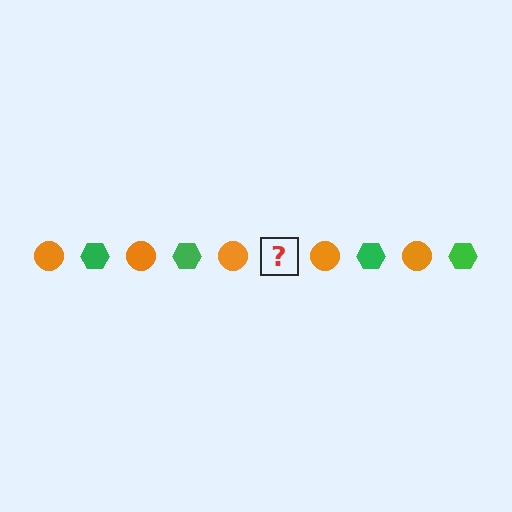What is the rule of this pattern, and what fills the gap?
The rule is that the pattern alternates between orange circle and green hexagon. The gap should be filled with a green hexagon.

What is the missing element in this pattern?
The missing element is a green hexagon.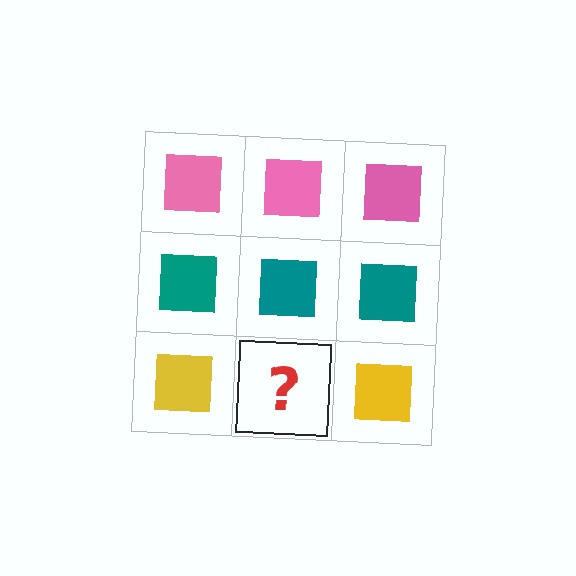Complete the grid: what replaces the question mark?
The question mark should be replaced with a yellow square.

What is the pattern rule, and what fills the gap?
The rule is that each row has a consistent color. The gap should be filled with a yellow square.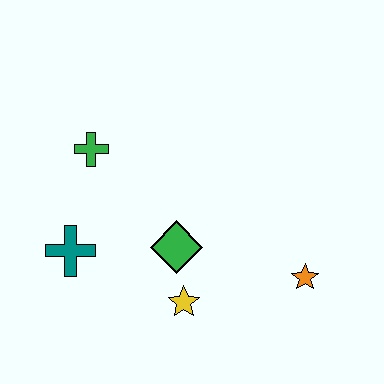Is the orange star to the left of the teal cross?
No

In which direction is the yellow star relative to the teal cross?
The yellow star is to the right of the teal cross.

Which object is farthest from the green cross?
The orange star is farthest from the green cross.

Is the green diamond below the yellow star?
No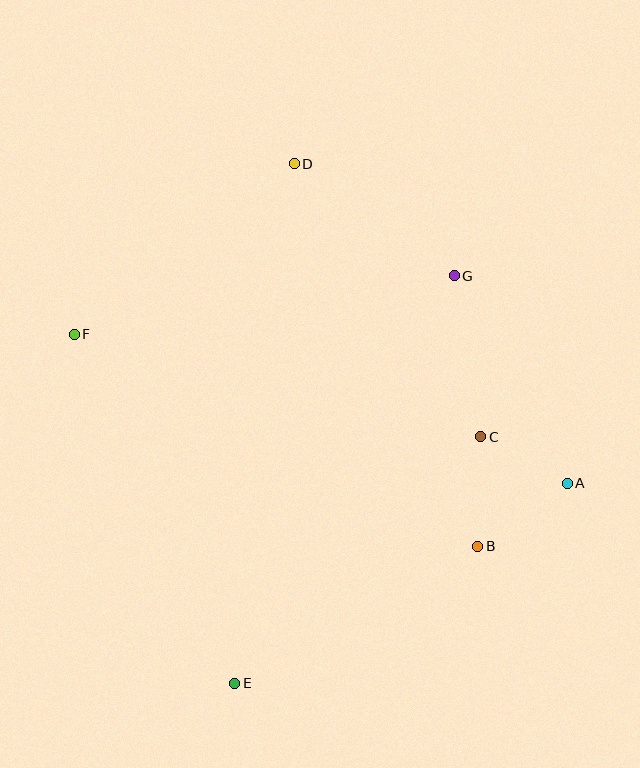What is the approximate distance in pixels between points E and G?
The distance between E and G is approximately 463 pixels.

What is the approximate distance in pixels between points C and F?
The distance between C and F is approximately 419 pixels.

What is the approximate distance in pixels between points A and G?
The distance between A and G is approximately 236 pixels.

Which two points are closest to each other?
Points A and C are closest to each other.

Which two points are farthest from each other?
Points D and E are farthest from each other.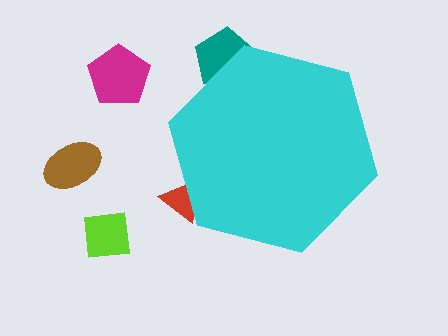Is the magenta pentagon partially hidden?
No, the magenta pentagon is fully visible.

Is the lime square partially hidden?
No, the lime square is fully visible.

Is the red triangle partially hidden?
Yes, the red triangle is partially hidden behind the cyan hexagon.